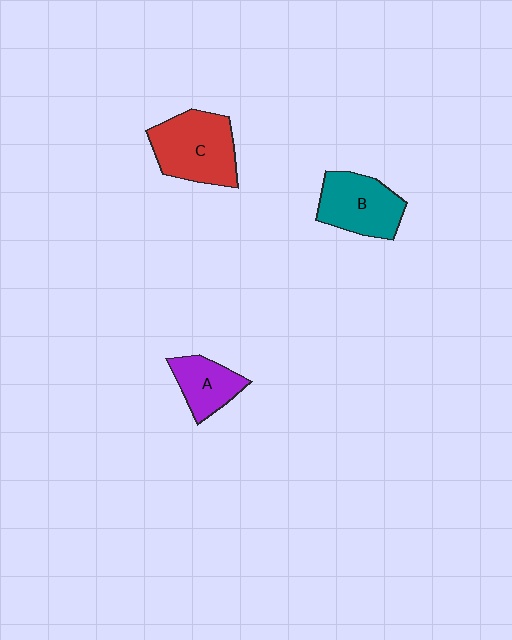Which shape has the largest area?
Shape C (red).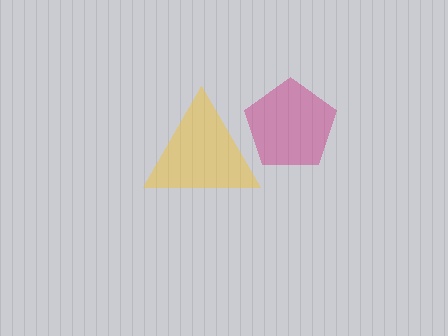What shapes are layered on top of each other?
The layered shapes are: a yellow triangle, a magenta pentagon.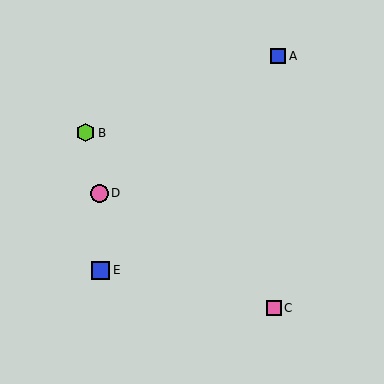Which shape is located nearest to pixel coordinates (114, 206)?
The pink circle (labeled D) at (100, 193) is nearest to that location.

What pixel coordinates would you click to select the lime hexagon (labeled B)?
Click at (85, 133) to select the lime hexagon B.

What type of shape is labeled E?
Shape E is a blue square.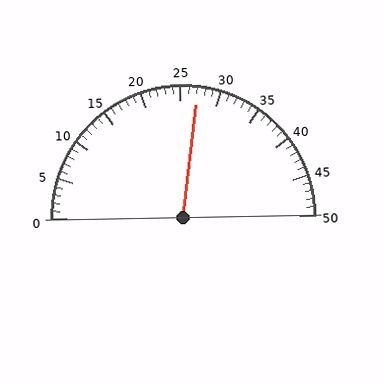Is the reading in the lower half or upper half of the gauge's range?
The reading is in the upper half of the range (0 to 50).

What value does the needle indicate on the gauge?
The needle indicates approximately 27.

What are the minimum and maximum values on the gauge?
The gauge ranges from 0 to 50.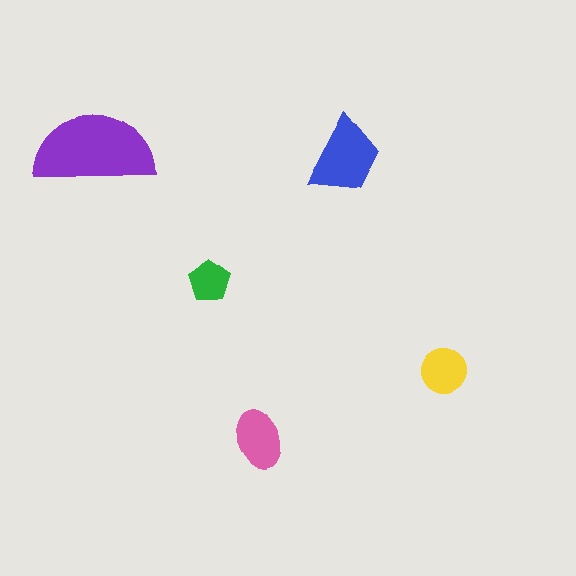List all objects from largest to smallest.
The purple semicircle, the blue trapezoid, the pink ellipse, the yellow circle, the green pentagon.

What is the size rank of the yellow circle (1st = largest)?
4th.